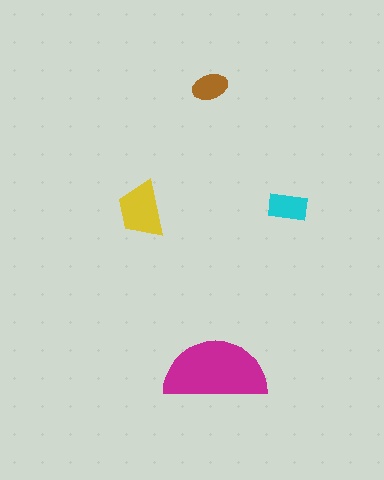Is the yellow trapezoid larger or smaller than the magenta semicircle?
Smaller.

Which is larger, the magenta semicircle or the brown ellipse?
The magenta semicircle.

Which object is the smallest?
The brown ellipse.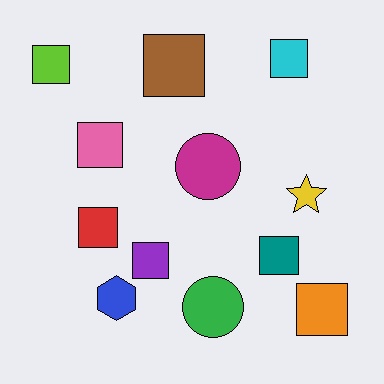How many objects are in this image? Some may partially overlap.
There are 12 objects.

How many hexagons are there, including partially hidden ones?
There is 1 hexagon.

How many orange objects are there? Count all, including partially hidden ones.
There is 1 orange object.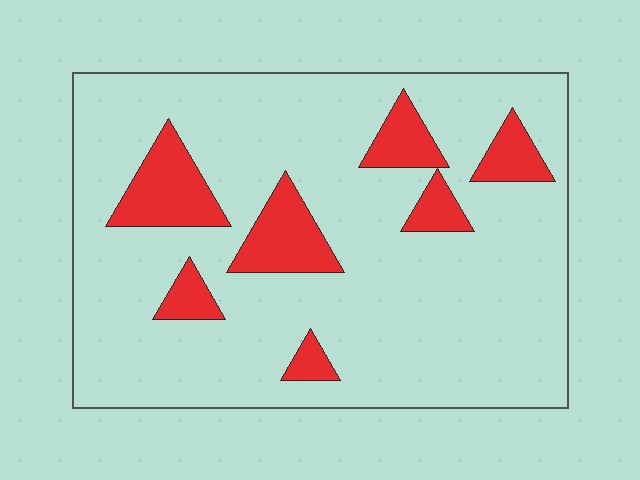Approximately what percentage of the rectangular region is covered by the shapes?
Approximately 15%.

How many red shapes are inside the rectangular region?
7.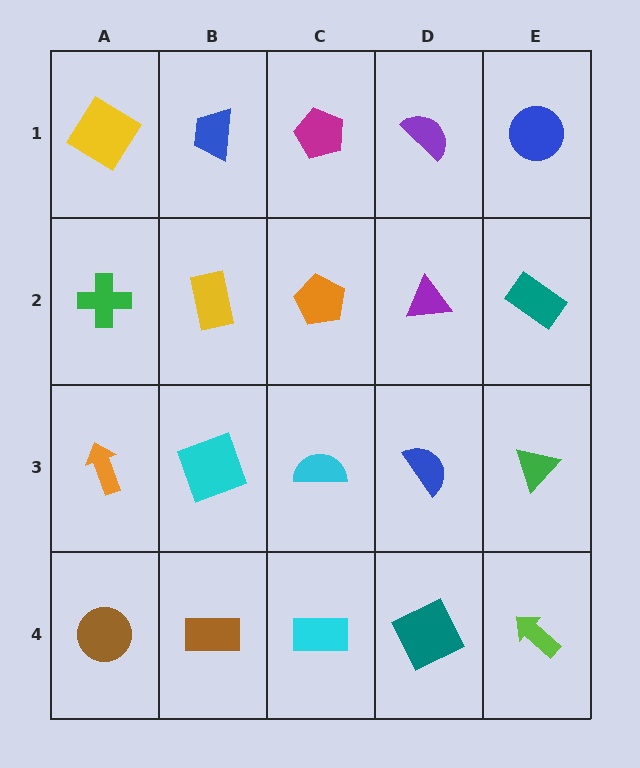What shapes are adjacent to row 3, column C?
An orange pentagon (row 2, column C), a cyan rectangle (row 4, column C), a cyan square (row 3, column B), a blue semicircle (row 3, column D).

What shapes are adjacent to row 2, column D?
A purple semicircle (row 1, column D), a blue semicircle (row 3, column D), an orange pentagon (row 2, column C), a teal rectangle (row 2, column E).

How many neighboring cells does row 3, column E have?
3.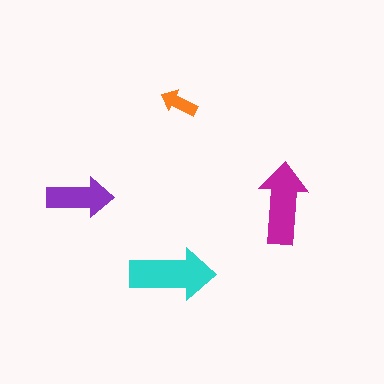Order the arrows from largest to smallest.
the cyan one, the magenta one, the purple one, the orange one.